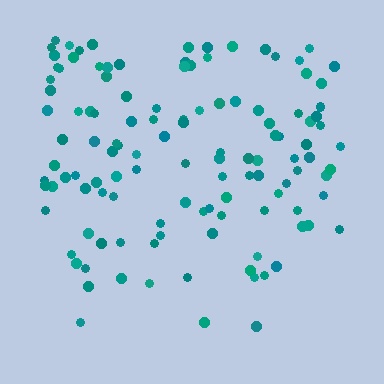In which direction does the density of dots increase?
From bottom to top, with the top side densest.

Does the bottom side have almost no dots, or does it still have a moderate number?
Still a moderate number, just noticeably fewer than the top.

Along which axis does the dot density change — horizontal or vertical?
Vertical.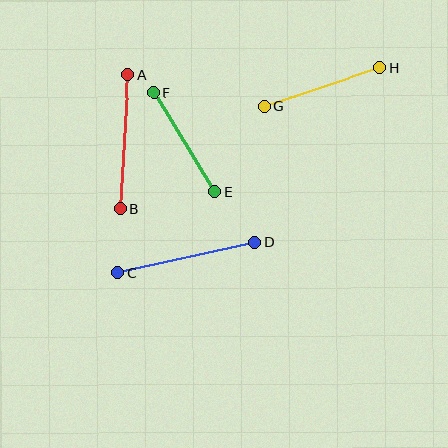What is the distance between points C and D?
The distance is approximately 140 pixels.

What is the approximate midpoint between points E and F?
The midpoint is at approximately (184, 142) pixels.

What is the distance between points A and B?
The distance is approximately 134 pixels.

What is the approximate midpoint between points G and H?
The midpoint is at approximately (322, 87) pixels.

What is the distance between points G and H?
The distance is approximately 123 pixels.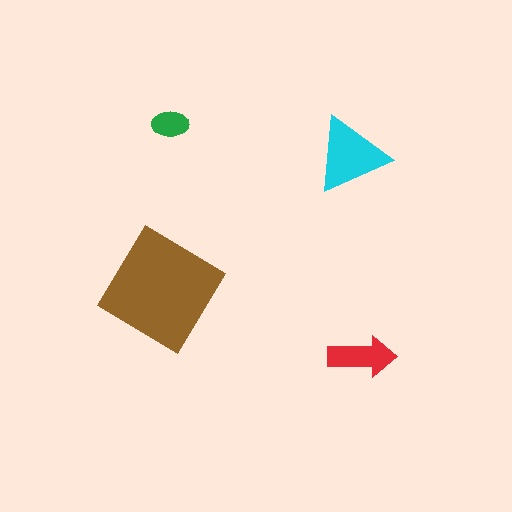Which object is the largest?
The brown diamond.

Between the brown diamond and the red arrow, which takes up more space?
The brown diamond.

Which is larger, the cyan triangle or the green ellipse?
The cyan triangle.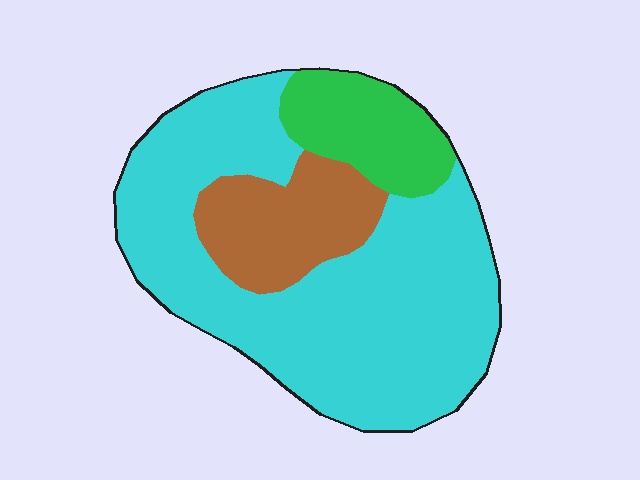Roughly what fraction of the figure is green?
Green covers 15% of the figure.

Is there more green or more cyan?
Cyan.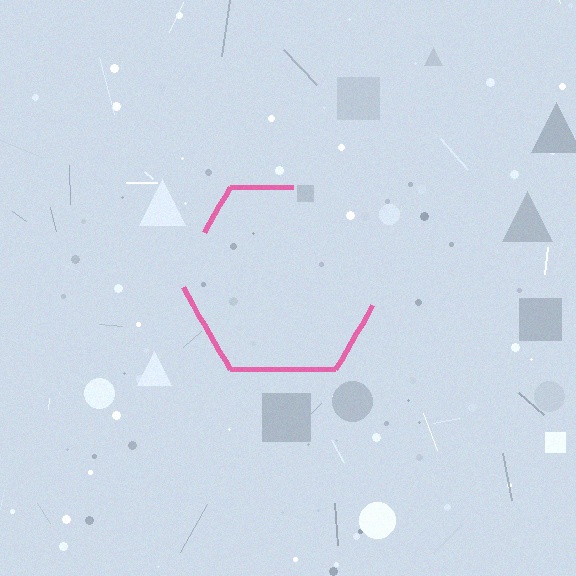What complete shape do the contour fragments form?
The contour fragments form a hexagon.